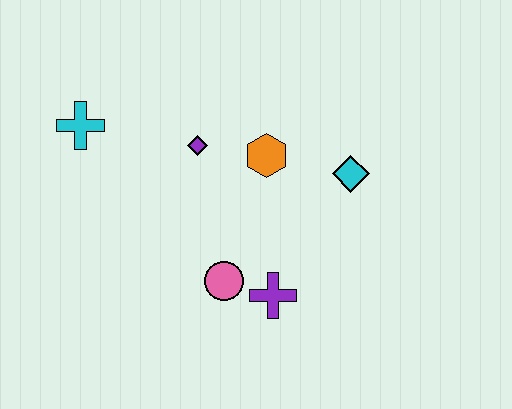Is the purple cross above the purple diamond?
No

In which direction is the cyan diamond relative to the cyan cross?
The cyan diamond is to the right of the cyan cross.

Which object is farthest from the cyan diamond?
The cyan cross is farthest from the cyan diamond.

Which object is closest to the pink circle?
The purple cross is closest to the pink circle.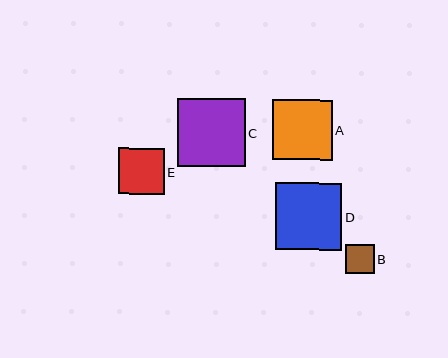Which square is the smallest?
Square B is the smallest with a size of approximately 29 pixels.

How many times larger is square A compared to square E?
Square A is approximately 1.3 times the size of square E.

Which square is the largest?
Square C is the largest with a size of approximately 68 pixels.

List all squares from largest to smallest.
From largest to smallest: C, D, A, E, B.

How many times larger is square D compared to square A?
Square D is approximately 1.1 times the size of square A.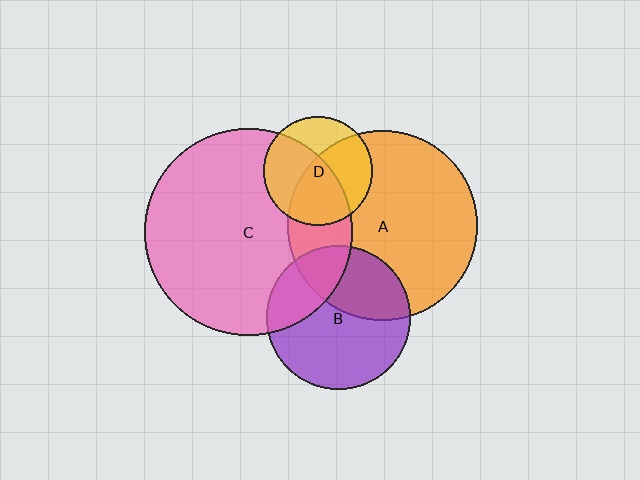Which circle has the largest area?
Circle C (pink).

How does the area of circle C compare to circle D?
Approximately 3.6 times.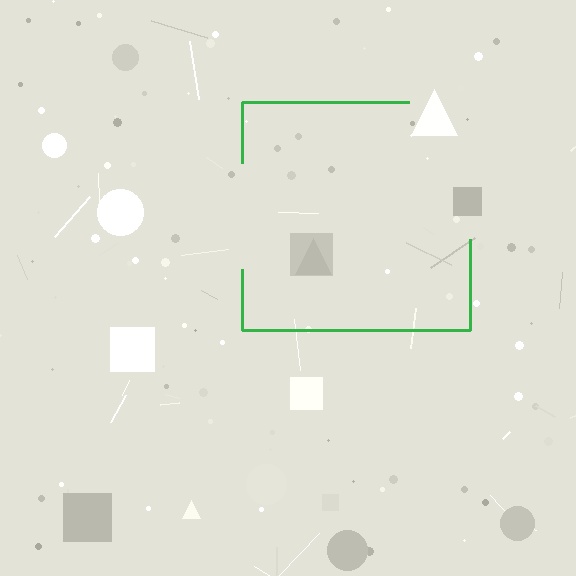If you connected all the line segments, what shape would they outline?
They would outline a square.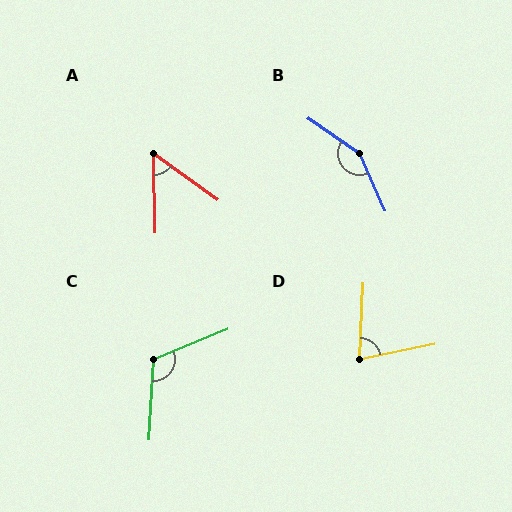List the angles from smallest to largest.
A (53°), D (76°), C (115°), B (148°).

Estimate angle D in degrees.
Approximately 76 degrees.